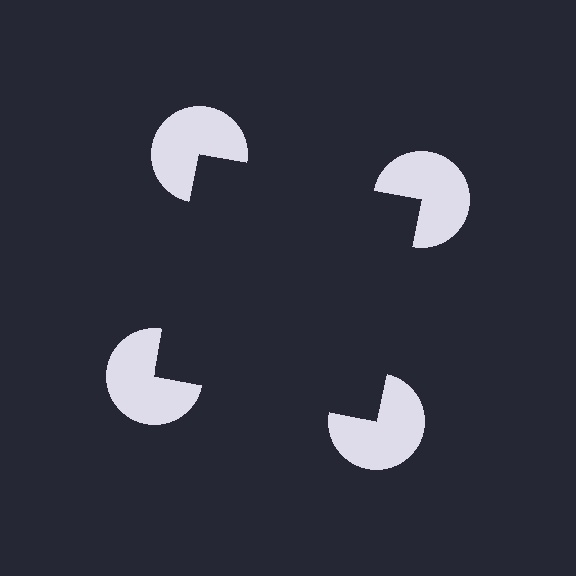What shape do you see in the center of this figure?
An illusory square — its edges are inferred from the aligned wedge cuts in the pac-man discs, not physically drawn.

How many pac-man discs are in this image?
There are 4 — one at each vertex of the illusory square.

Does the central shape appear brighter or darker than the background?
It typically appears slightly darker than the background, even though no actual brightness change is drawn.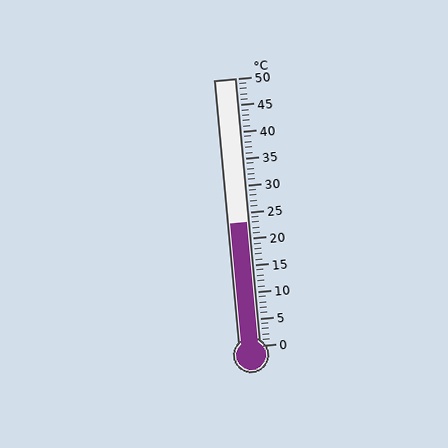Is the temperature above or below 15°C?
The temperature is above 15°C.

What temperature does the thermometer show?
The thermometer shows approximately 23°C.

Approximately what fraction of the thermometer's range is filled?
The thermometer is filled to approximately 45% of its range.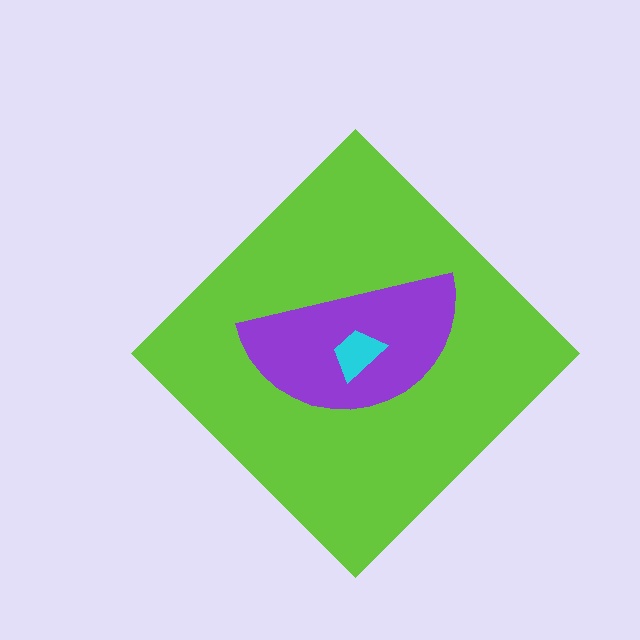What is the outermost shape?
The lime diamond.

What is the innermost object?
The cyan trapezoid.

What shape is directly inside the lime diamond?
The purple semicircle.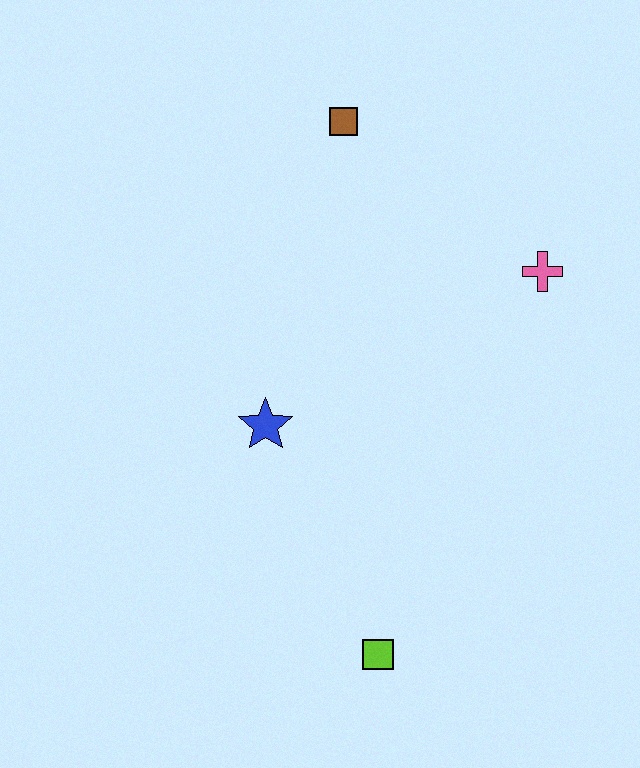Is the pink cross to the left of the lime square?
No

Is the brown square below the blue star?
No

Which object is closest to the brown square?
The pink cross is closest to the brown square.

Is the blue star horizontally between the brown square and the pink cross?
No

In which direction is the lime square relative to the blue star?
The lime square is below the blue star.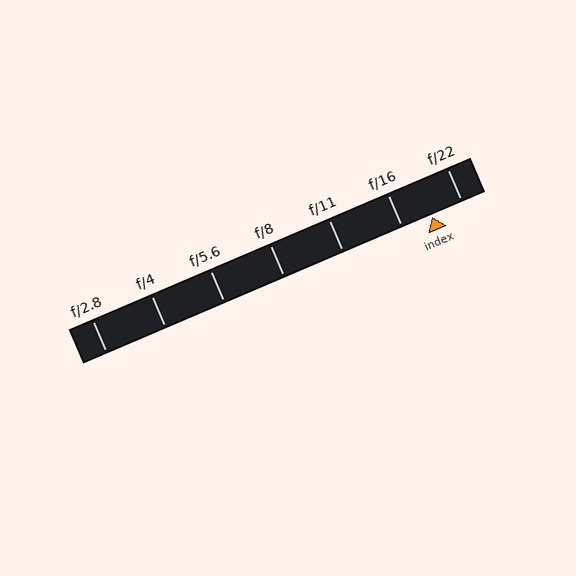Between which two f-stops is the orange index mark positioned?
The index mark is between f/16 and f/22.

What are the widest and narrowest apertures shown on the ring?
The widest aperture shown is f/2.8 and the narrowest is f/22.